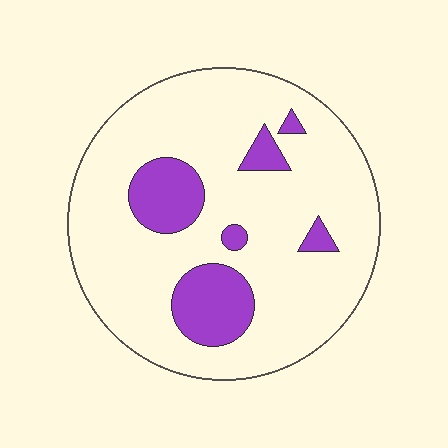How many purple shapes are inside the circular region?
6.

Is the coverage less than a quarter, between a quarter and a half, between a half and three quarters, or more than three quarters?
Less than a quarter.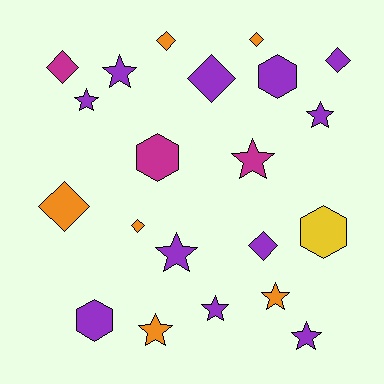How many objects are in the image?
There are 21 objects.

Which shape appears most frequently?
Star, with 9 objects.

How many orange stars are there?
There are 2 orange stars.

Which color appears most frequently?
Purple, with 11 objects.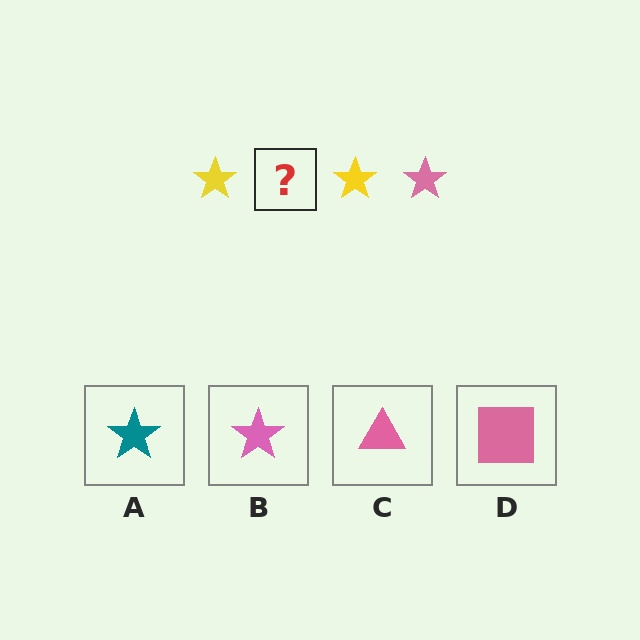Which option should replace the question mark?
Option B.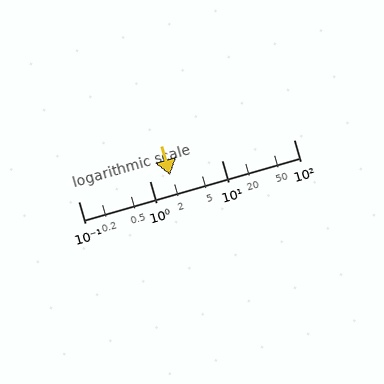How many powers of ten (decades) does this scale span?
The scale spans 3 decades, from 0.1 to 100.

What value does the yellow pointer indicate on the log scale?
The pointer indicates approximately 1.9.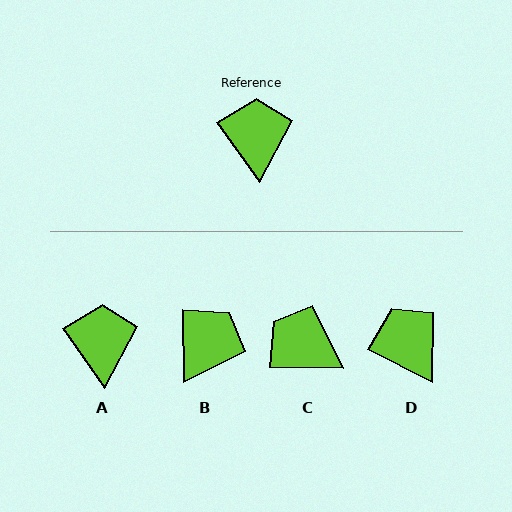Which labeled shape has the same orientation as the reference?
A.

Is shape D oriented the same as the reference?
No, it is off by about 28 degrees.